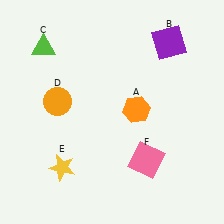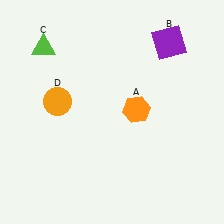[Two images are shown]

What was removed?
The pink square (F), the yellow star (E) were removed in Image 2.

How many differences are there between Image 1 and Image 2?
There are 2 differences between the two images.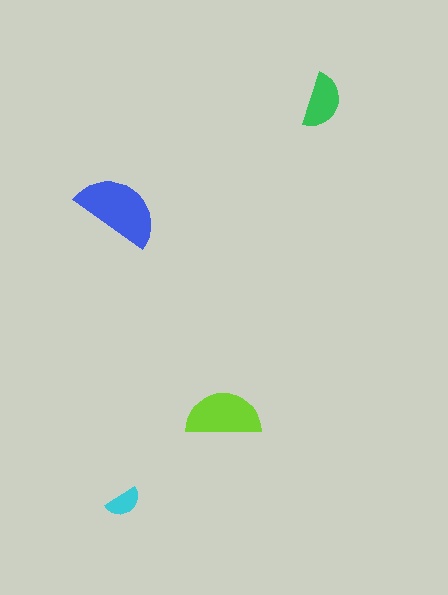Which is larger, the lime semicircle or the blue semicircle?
The blue one.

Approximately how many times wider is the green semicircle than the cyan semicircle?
About 1.5 times wider.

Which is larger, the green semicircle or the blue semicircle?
The blue one.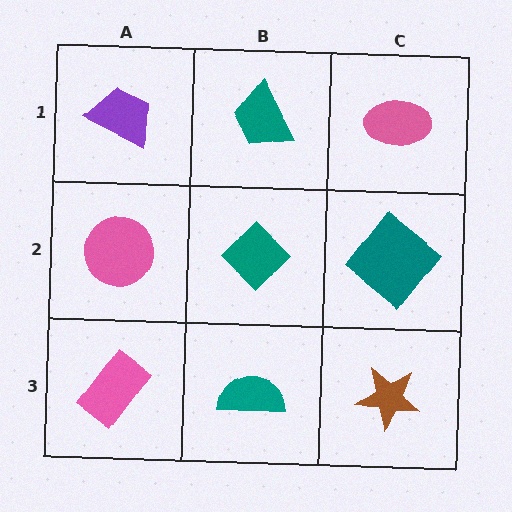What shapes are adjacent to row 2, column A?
A purple trapezoid (row 1, column A), a pink rectangle (row 3, column A), a teal diamond (row 2, column B).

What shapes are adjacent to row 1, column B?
A teal diamond (row 2, column B), a purple trapezoid (row 1, column A), a pink ellipse (row 1, column C).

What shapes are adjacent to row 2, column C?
A pink ellipse (row 1, column C), a brown star (row 3, column C), a teal diamond (row 2, column B).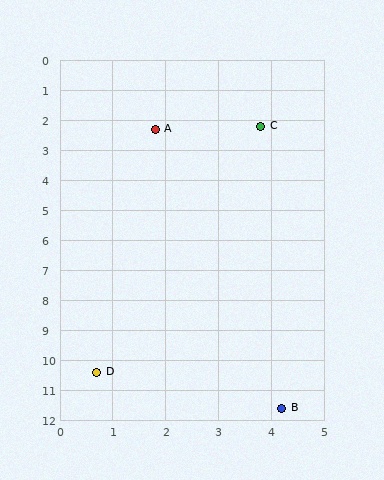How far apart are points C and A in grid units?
Points C and A are about 2.0 grid units apart.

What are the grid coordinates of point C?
Point C is at approximately (3.8, 2.2).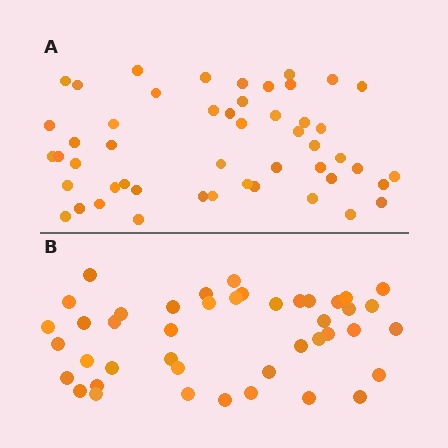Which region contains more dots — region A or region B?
Region A (the top region) has more dots.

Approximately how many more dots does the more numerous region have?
Region A has roughly 8 or so more dots than region B.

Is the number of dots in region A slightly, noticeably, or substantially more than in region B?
Region A has only slightly more — the two regions are fairly close. The ratio is roughly 1.2 to 1.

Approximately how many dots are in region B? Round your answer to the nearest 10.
About 40 dots. (The exact count is 43, which rounds to 40.)